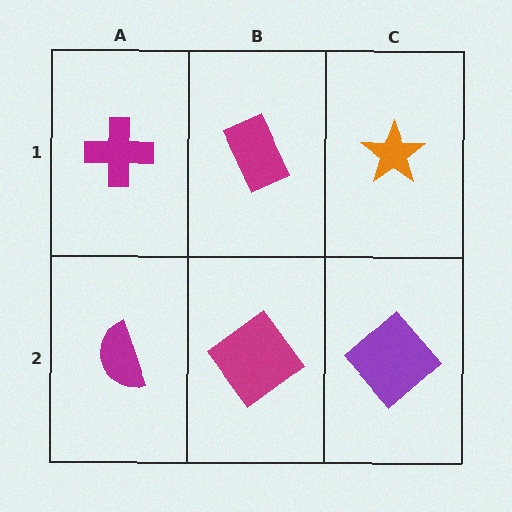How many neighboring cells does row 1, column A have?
2.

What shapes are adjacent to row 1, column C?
A purple diamond (row 2, column C), a magenta rectangle (row 1, column B).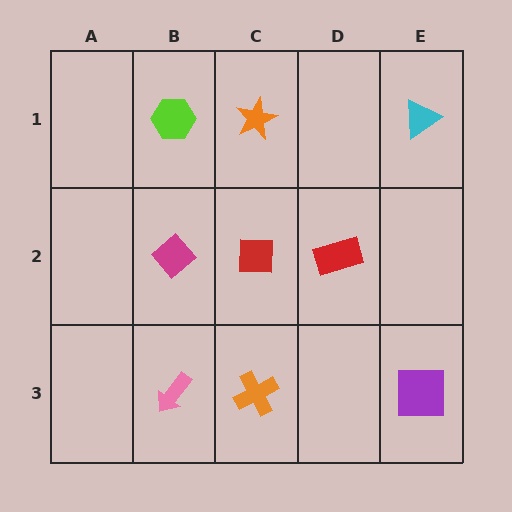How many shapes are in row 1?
3 shapes.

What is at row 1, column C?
An orange star.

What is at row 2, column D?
A red rectangle.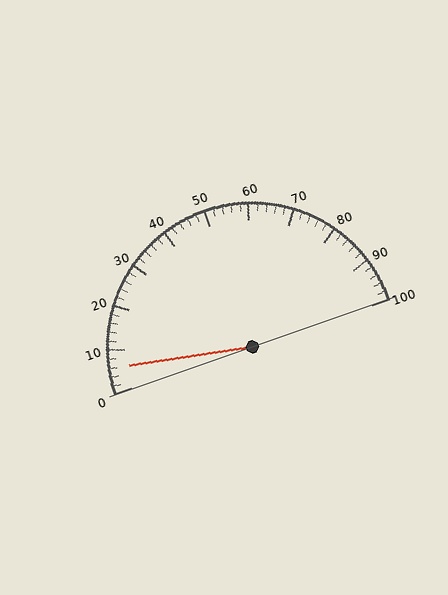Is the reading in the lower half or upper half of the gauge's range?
The reading is in the lower half of the range (0 to 100).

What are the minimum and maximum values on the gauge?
The gauge ranges from 0 to 100.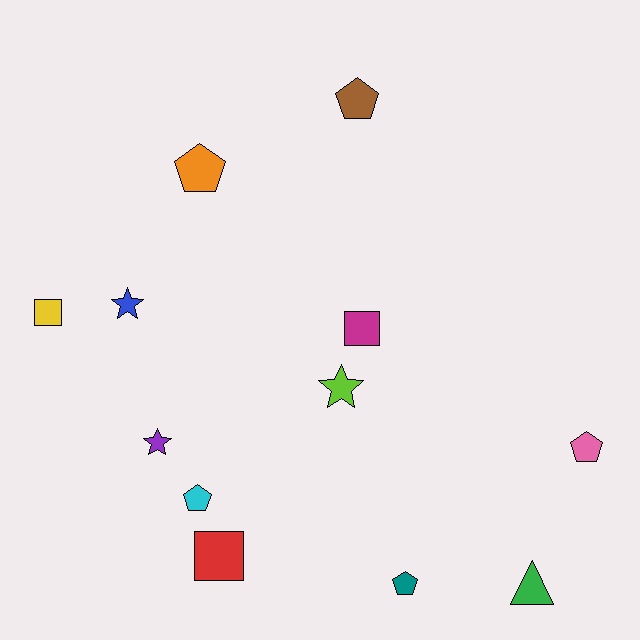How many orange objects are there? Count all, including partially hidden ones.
There is 1 orange object.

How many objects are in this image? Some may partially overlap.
There are 12 objects.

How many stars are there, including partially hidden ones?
There are 3 stars.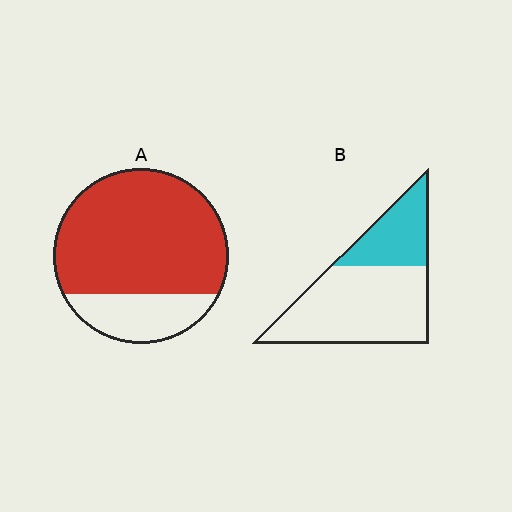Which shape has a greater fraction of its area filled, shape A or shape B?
Shape A.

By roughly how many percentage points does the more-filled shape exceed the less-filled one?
By roughly 45 percentage points (A over B).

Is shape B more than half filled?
No.